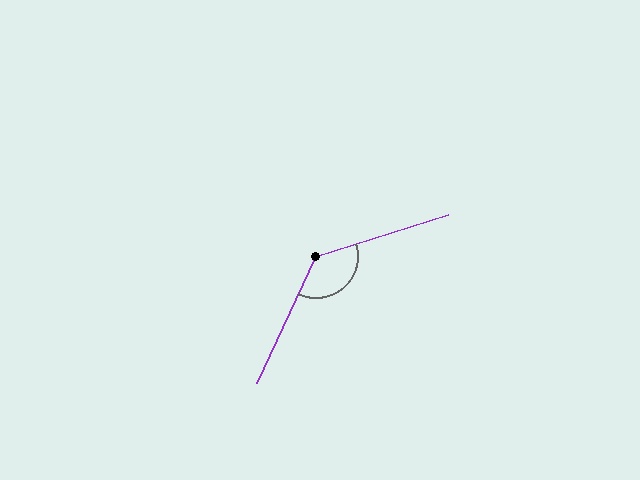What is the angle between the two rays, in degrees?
Approximately 133 degrees.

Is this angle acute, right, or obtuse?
It is obtuse.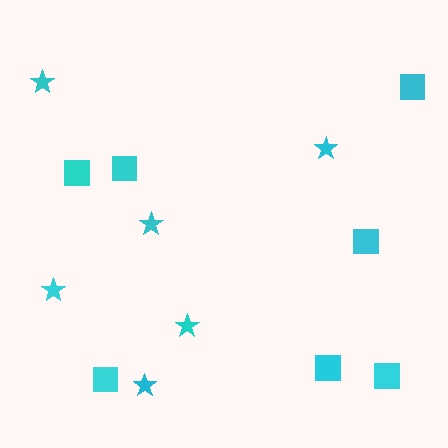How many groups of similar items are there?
There are 2 groups: one group of squares (7) and one group of stars (6).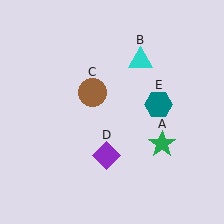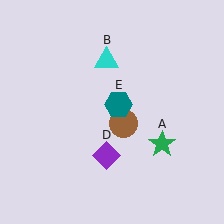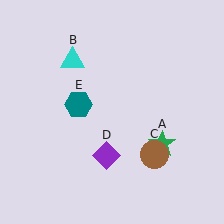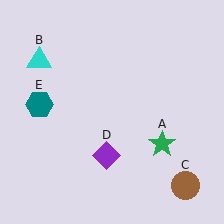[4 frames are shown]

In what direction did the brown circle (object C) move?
The brown circle (object C) moved down and to the right.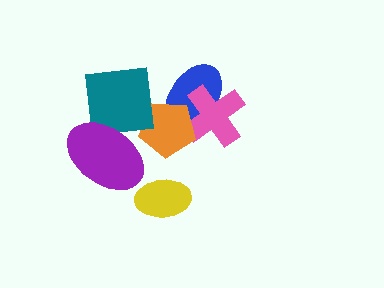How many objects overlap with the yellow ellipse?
0 objects overlap with the yellow ellipse.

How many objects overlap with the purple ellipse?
1 object overlaps with the purple ellipse.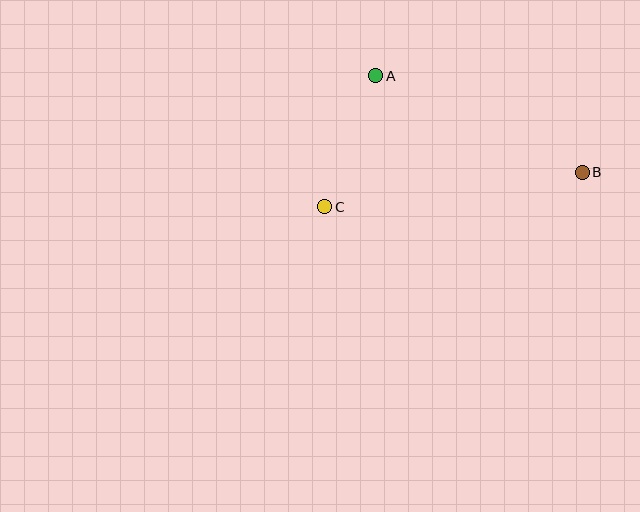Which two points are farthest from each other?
Points B and C are farthest from each other.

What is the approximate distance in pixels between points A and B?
The distance between A and B is approximately 228 pixels.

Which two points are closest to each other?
Points A and C are closest to each other.